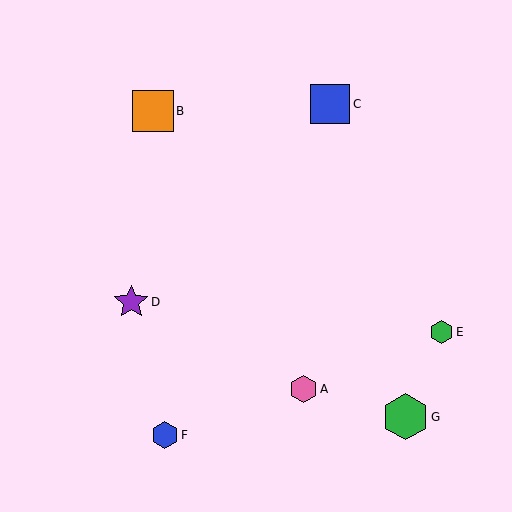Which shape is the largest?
The green hexagon (labeled G) is the largest.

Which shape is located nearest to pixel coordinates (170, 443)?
The blue hexagon (labeled F) at (165, 435) is nearest to that location.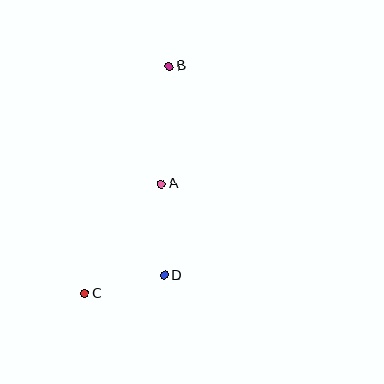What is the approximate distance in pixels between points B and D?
The distance between B and D is approximately 209 pixels.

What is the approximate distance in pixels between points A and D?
The distance between A and D is approximately 92 pixels.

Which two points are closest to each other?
Points C and D are closest to each other.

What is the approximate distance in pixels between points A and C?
The distance between A and C is approximately 134 pixels.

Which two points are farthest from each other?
Points B and C are farthest from each other.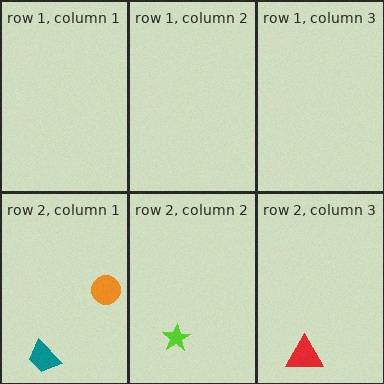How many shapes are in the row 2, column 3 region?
1.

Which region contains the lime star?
The row 2, column 2 region.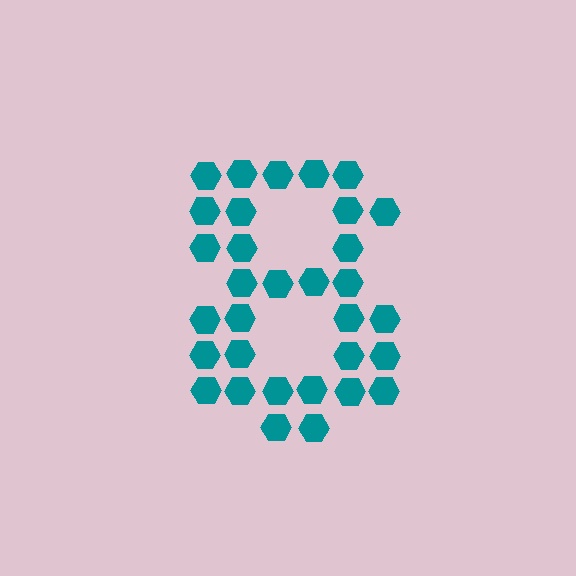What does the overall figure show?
The overall figure shows the digit 8.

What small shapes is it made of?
It is made of small hexagons.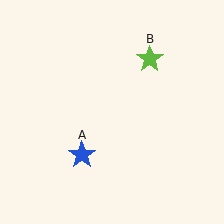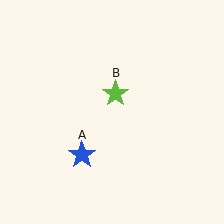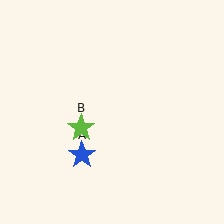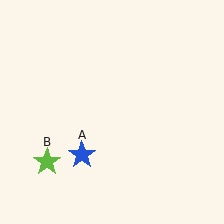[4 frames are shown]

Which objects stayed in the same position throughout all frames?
Blue star (object A) remained stationary.